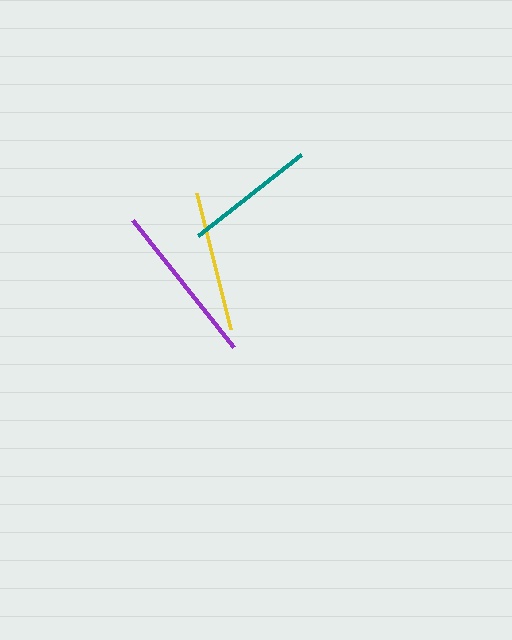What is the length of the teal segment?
The teal segment is approximately 131 pixels long.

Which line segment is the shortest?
The teal line is the shortest at approximately 131 pixels.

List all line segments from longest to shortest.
From longest to shortest: purple, yellow, teal.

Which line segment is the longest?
The purple line is the longest at approximately 162 pixels.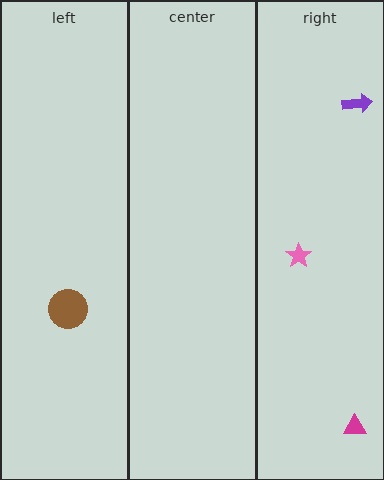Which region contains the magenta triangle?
The right region.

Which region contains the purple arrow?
The right region.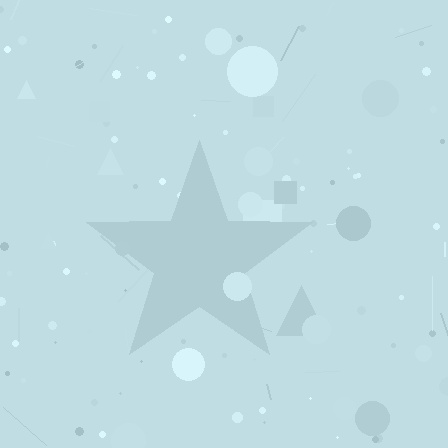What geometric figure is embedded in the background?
A star is embedded in the background.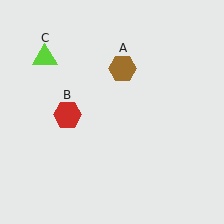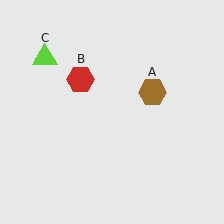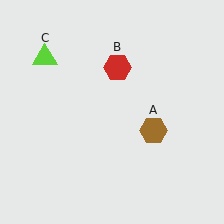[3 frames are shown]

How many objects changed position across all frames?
2 objects changed position: brown hexagon (object A), red hexagon (object B).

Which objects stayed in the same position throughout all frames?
Lime triangle (object C) remained stationary.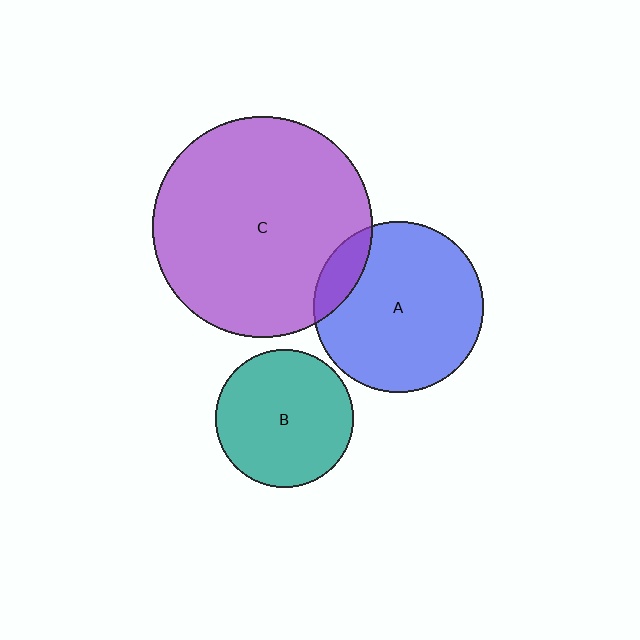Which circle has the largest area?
Circle C (purple).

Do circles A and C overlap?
Yes.